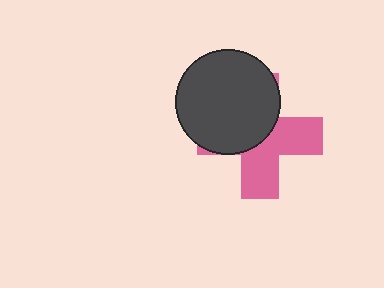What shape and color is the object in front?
The object in front is a dark gray circle.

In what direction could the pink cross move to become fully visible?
The pink cross could move toward the lower-right. That would shift it out from behind the dark gray circle entirely.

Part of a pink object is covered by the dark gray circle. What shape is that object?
It is a cross.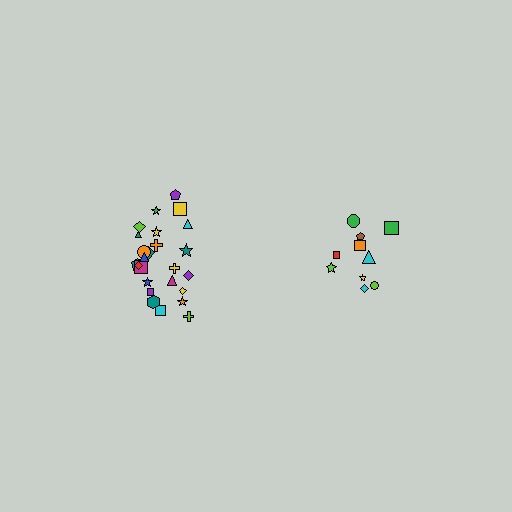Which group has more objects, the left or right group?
The left group.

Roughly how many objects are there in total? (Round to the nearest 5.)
Roughly 35 objects in total.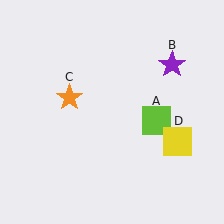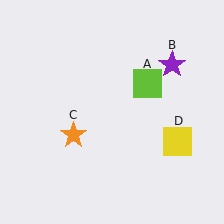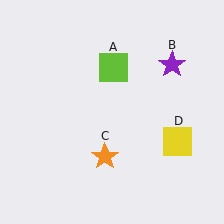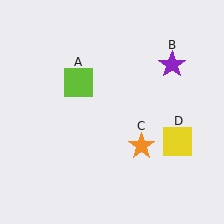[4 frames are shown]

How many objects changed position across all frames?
2 objects changed position: lime square (object A), orange star (object C).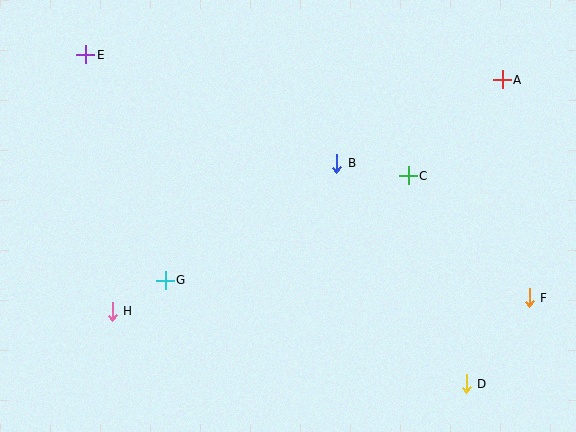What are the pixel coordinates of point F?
Point F is at (529, 298).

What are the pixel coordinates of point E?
Point E is at (86, 55).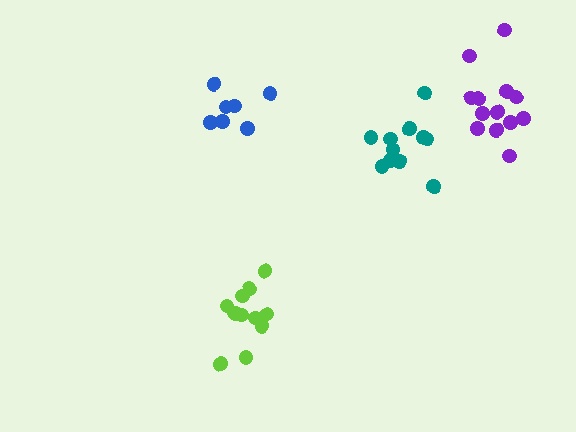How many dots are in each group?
Group 1: 12 dots, Group 2: 7 dots, Group 3: 13 dots, Group 4: 11 dots (43 total).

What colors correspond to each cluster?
The clusters are colored: lime, blue, purple, teal.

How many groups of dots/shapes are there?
There are 4 groups.